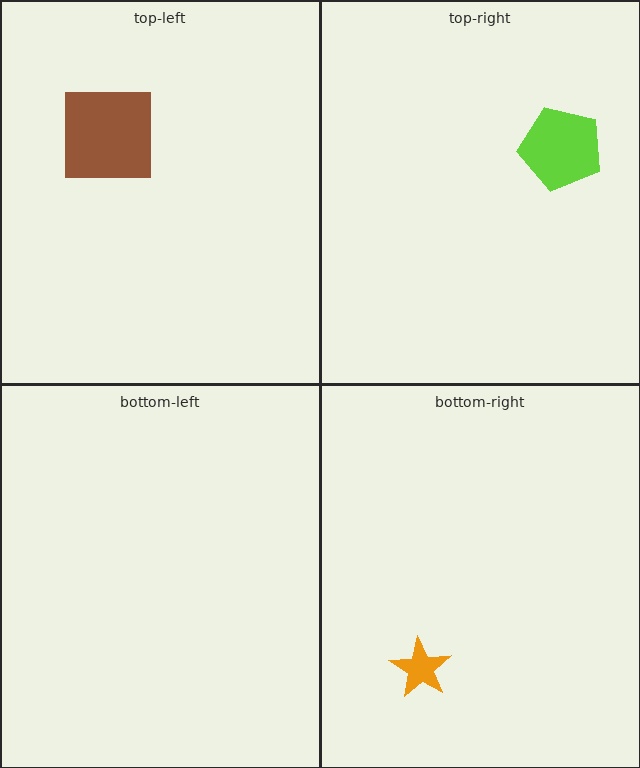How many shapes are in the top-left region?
1.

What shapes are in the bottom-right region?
The orange star.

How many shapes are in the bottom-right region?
1.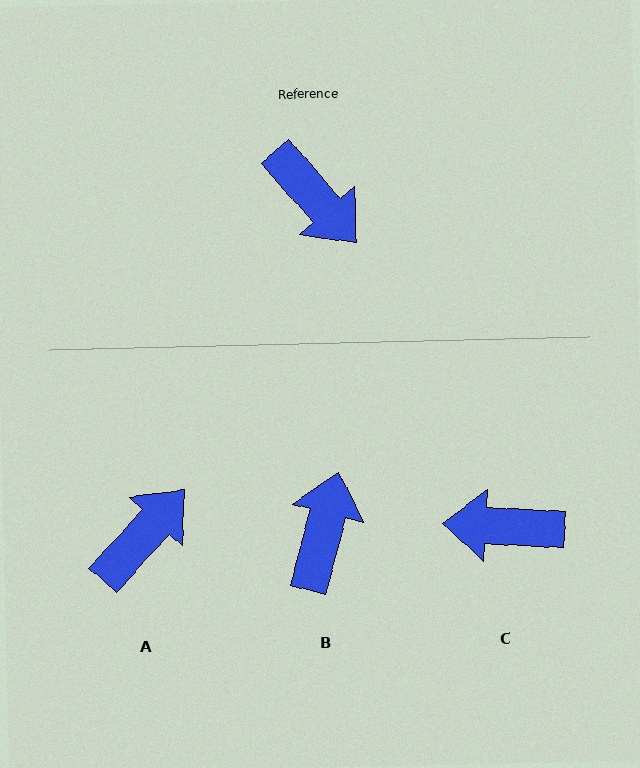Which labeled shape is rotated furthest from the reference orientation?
C, about 135 degrees away.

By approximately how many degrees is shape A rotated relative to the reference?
Approximately 96 degrees counter-clockwise.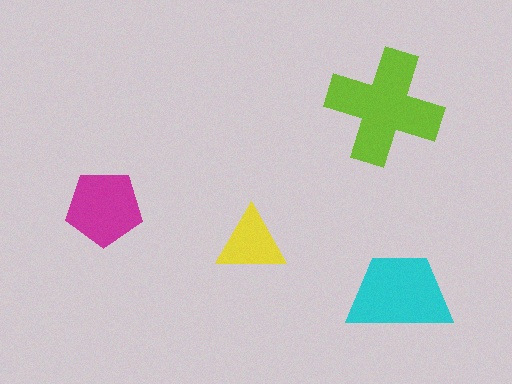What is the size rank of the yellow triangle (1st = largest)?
4th.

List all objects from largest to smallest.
The lime cross, the cyan trapezoid, the magenta pentagon, the yellow triangle.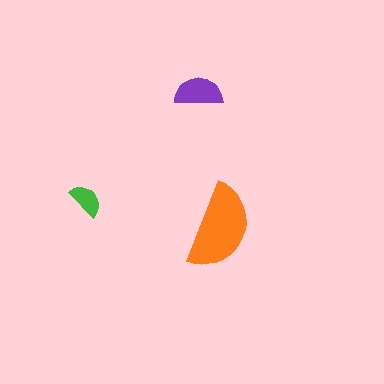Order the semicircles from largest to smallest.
the orange one, the purple one, the green one.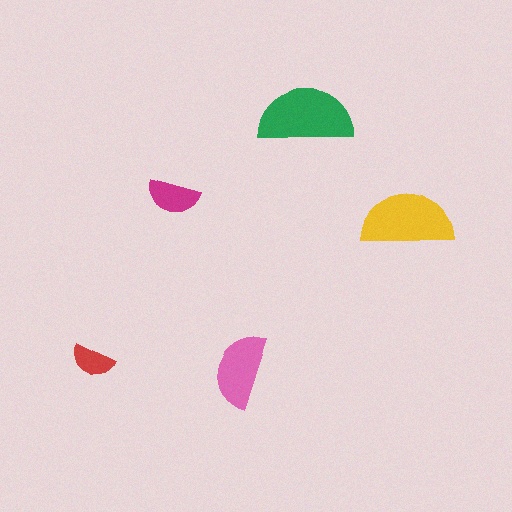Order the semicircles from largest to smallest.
the green one, the yellow one, the pink one, the magenta one, the red one.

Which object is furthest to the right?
The yellow semicircle is rightmost.